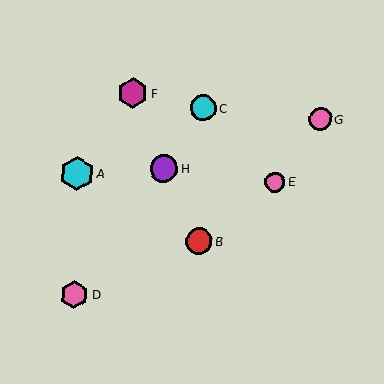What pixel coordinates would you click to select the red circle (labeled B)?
Click at (199, 241) to select the red circle B.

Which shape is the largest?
The cyan hexagon (labeled A) is the largest.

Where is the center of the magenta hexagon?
The center of the magenta hexagon is at (133, 93).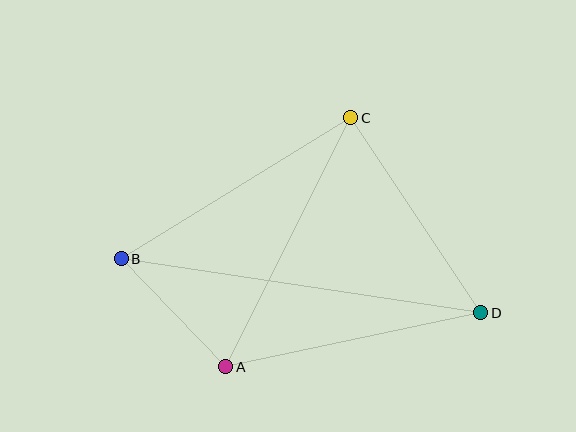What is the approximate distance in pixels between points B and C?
The distance between B and C is approximately 269 pixels.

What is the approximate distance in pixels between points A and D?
The distance between A and D is approximately 260 pixels.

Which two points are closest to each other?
Points A and B are closest to each other.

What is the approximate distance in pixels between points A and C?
The distance between A and C is approximately 279 pixels.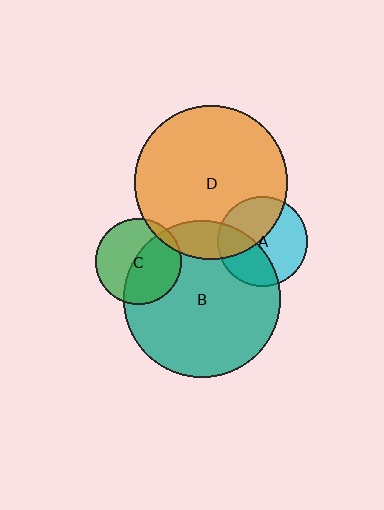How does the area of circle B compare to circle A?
Approximately 3.1 times.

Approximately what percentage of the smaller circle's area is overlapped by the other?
Approximately 5%.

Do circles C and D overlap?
Yes.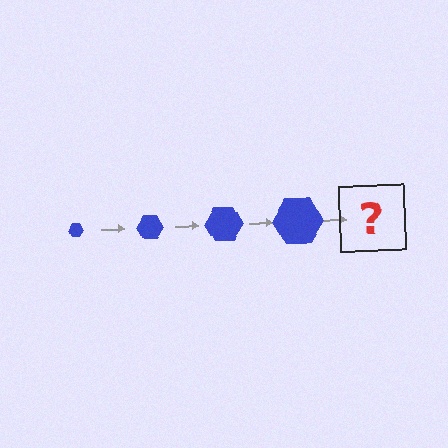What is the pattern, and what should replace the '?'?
The pattern is that the hexagon gets progressively larger each step. The '?' should be a blue hexagon, larger than the previous one.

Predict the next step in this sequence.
The next step is a blue hexagon, larger than the previous one.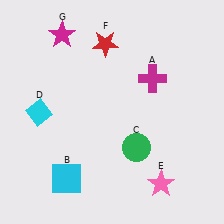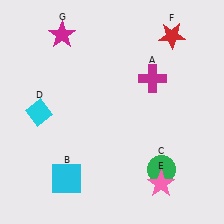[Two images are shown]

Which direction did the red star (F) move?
The red star (F) moved right.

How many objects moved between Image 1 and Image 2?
2 objects moved between the two images.